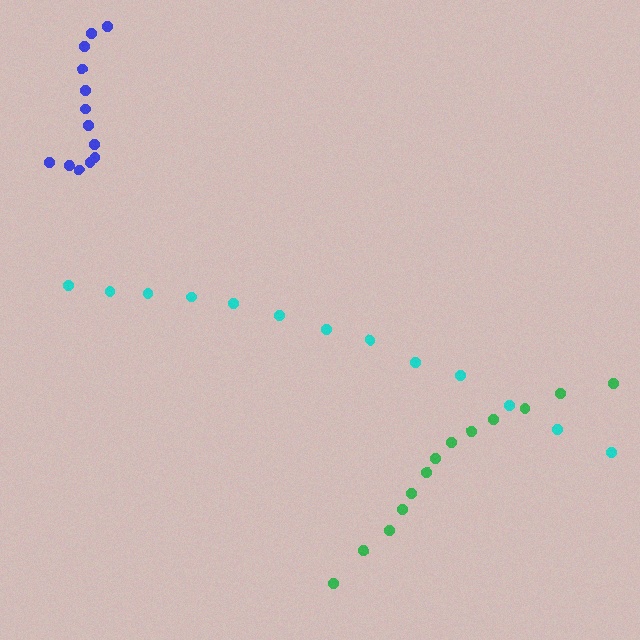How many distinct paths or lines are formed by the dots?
There are 3 distinct paths.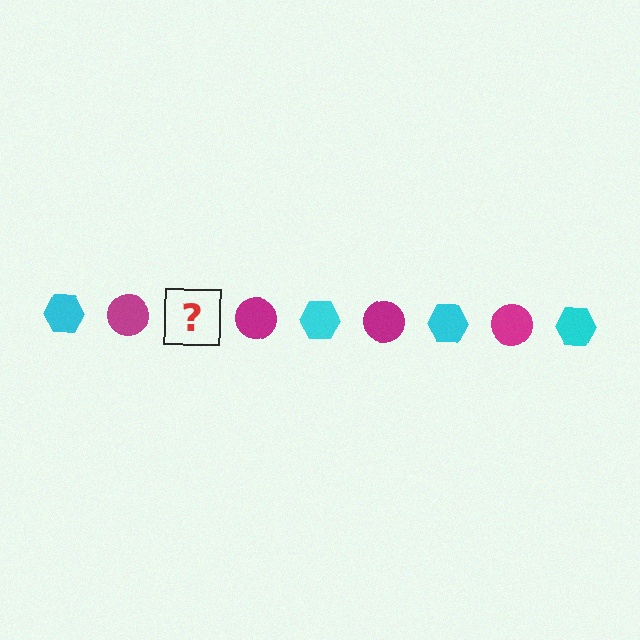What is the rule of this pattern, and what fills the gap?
The rule is that the pattern alternates between cyan hexagon and magenta circle. The gap should be filled with a cyan hexagon.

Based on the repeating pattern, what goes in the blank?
The blank should be a cyan hexagon.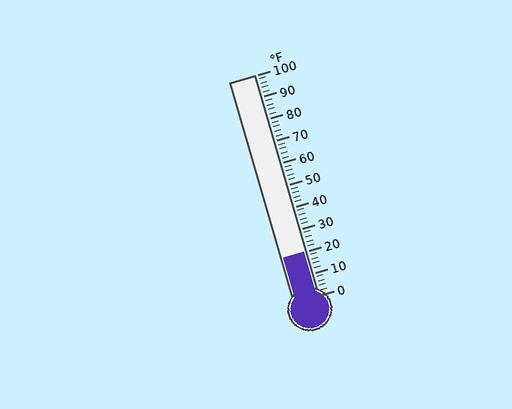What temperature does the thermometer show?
The thermometer shows approximately 20°F.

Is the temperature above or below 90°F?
The temperature is below 90°F.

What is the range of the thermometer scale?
The thermometer scale ranges from 0°F to 100°F.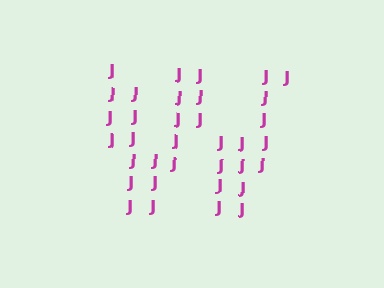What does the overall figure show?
The overall figure shows the letter W.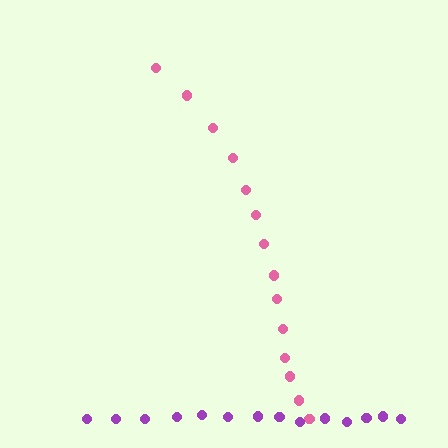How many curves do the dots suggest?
There are 2 distinct paths.